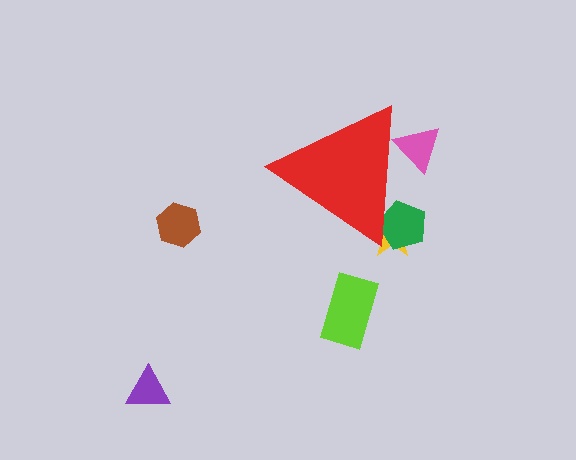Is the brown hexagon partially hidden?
No, the brown hexagon is fully visible.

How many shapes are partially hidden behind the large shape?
3 shapes are partially hidden.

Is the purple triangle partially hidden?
No, the purple triangle is fully visible.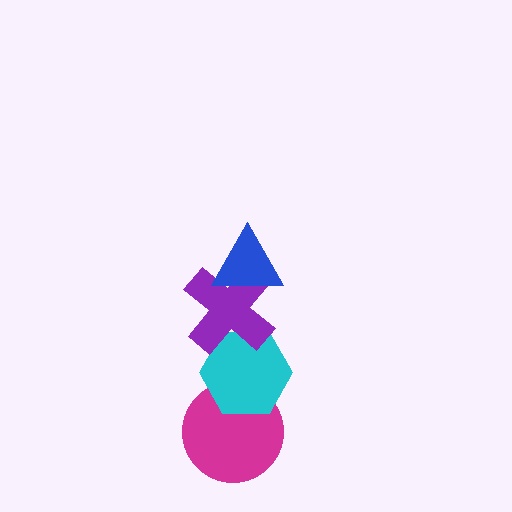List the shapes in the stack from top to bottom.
From top to bottom: the blue triangle, the purple cross, the cyan hexagon, the magenta circle.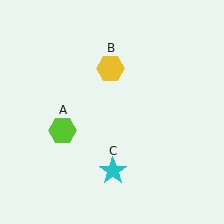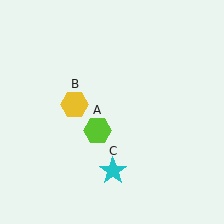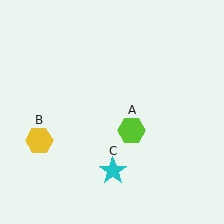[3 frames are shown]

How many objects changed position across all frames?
2 objects changed position: lime hexagon (object A), yellow hexagon (object B).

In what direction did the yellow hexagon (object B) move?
The yellow hexagon (object B) moved down and to the left.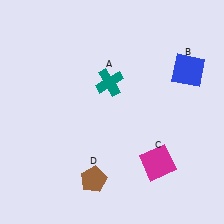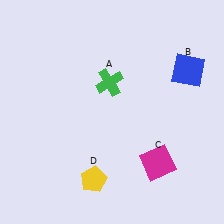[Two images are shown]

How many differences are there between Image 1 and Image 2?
There are 2 differences between the two images.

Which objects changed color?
A changed from teal to green. D changed from brown to yellow.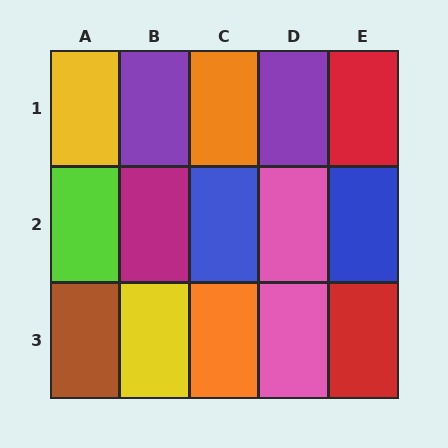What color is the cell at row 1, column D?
Purple.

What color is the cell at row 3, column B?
Yellow.